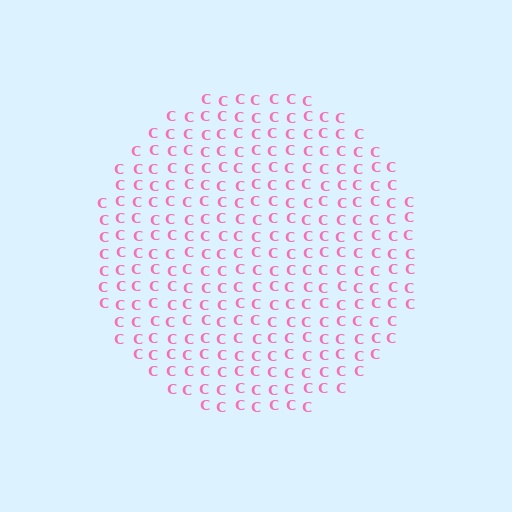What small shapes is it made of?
It is made of small letter C's.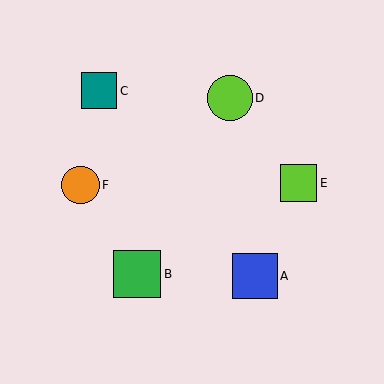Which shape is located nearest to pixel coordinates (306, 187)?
The lime square (labeled E) at (298, 183) is nearest to that location.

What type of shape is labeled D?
Shape D is a lime circle.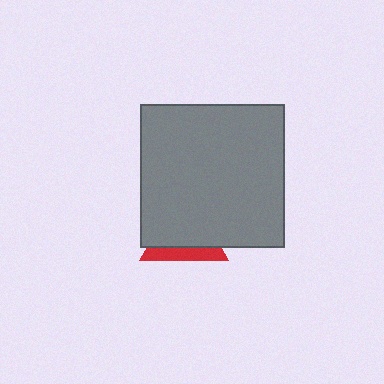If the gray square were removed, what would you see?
You would see the complete red triangle.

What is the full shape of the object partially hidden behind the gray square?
The partially hidden object is a red triangle.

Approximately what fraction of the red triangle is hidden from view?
Roughly 67% of the red triangle is hidden behind the gray square.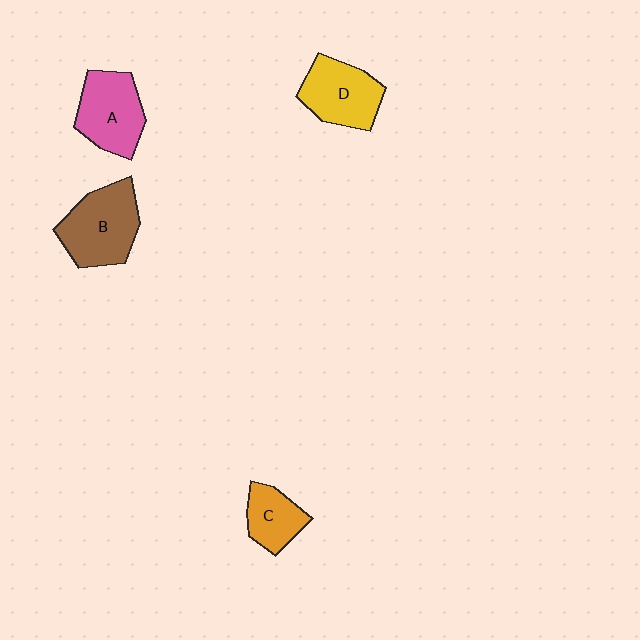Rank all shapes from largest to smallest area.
From largest to smallest: B (brown), A (pink), D (yellow), C (orange).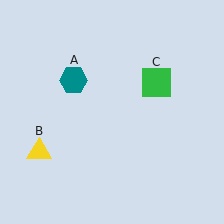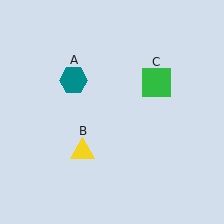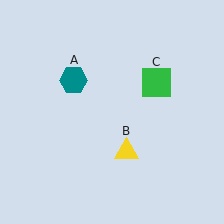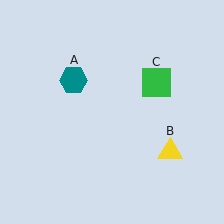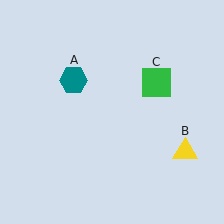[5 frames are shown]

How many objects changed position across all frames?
1 object changed position: yellow triangle (object B).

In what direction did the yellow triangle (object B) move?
The yellow triangle (object B) moved right.